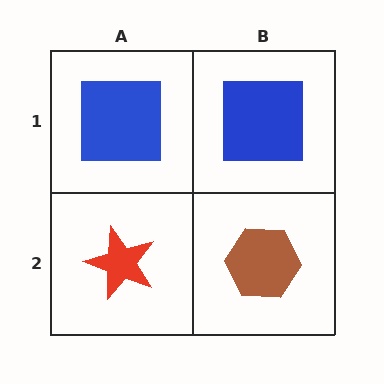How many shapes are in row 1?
2 shapes.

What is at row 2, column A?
A red star.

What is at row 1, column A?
A blue square.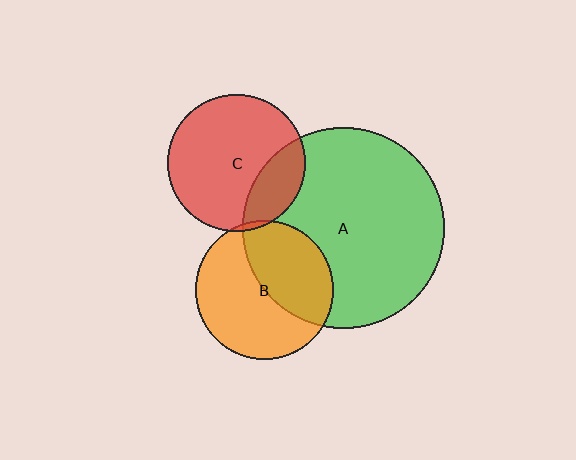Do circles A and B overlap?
Yes.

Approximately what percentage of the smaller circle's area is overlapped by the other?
Approximately 45%.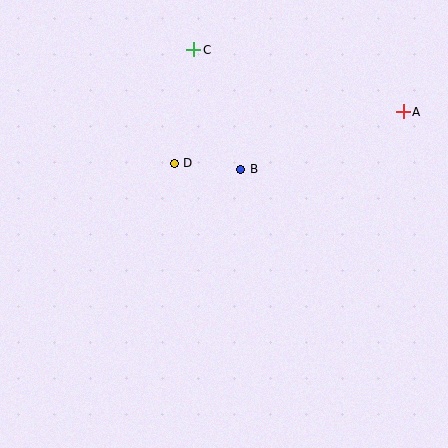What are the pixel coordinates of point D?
Point D is at (174, 163).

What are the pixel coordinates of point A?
Point A is at (403, 112).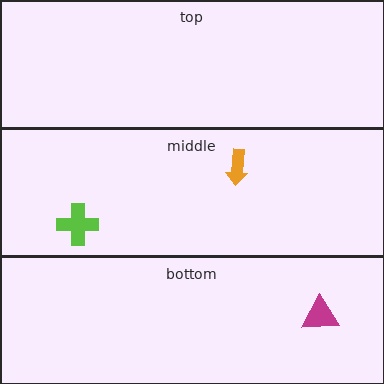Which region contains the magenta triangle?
The bottom region.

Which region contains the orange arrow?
The middle region.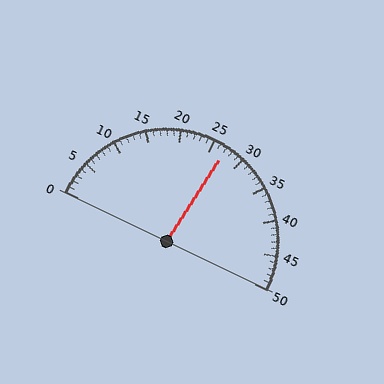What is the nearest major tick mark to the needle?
The nearest major tick mark is 25.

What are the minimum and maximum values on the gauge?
The gauge ranges from 0 to 50.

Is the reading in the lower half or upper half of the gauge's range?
The reading is in the upper half of the range (0 to 50).